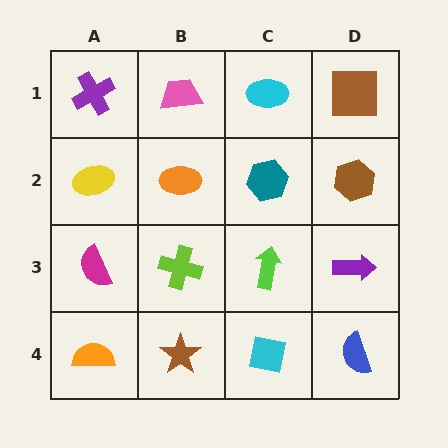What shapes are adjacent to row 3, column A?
A yellow ellipse (row 2, column A), an orange semicircle (row 4, column A), a lime cross (row 3, column B).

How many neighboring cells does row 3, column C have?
4.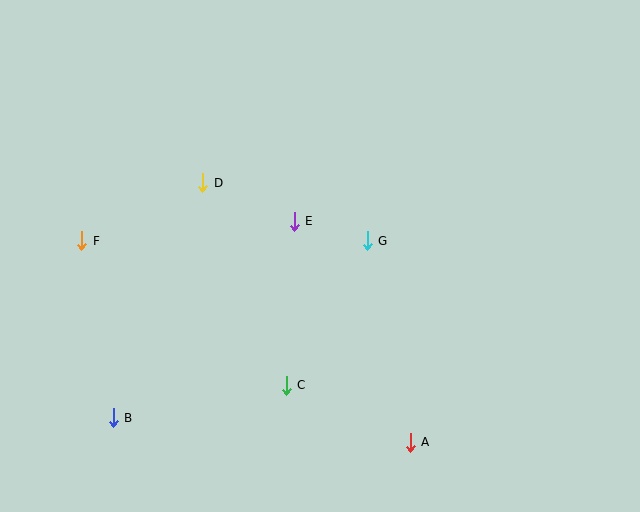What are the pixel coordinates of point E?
Point E is at (294, 221).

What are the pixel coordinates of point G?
Point G is at (367, 241).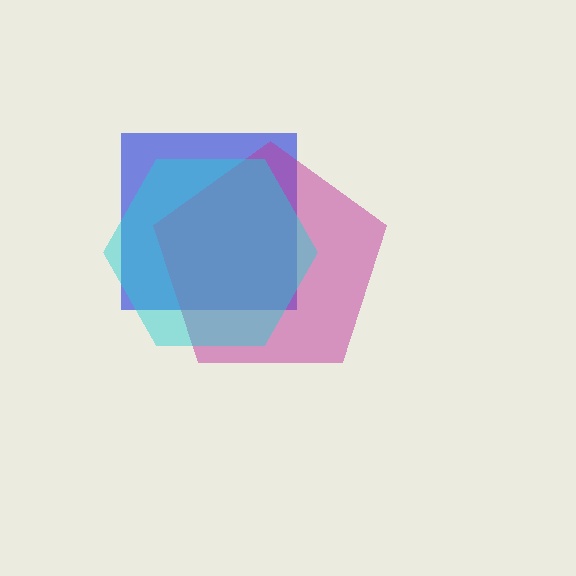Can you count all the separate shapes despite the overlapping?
Yes, there are 3 separate shapes.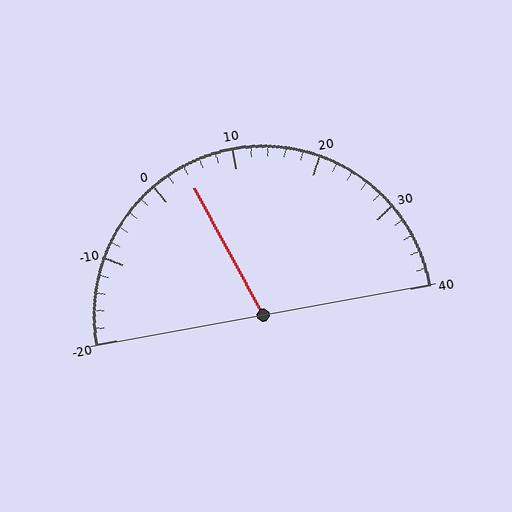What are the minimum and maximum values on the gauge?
The gauge ranges from -20 to 40.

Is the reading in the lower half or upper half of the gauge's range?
The reading is in the lower half of the range (-20 to 40).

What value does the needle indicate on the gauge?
The needle indicates approximately 4.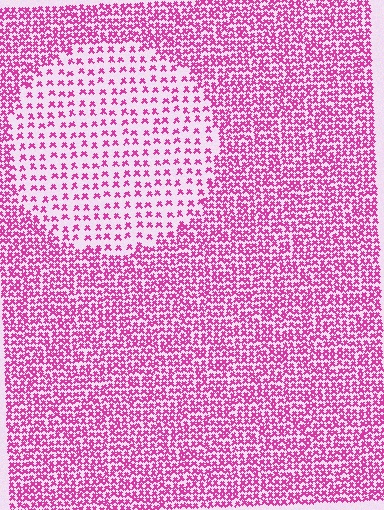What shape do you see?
I see a circle.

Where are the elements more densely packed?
The elements are more densely packed outside the circle boundary.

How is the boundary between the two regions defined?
The boundary is defined by a change in element density (approximately 2.3x ratio). All elements are the same color, size, and shape.